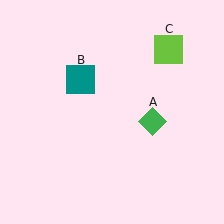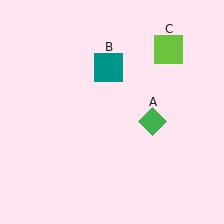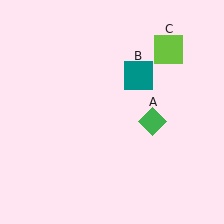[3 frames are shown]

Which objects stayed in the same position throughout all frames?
Green diamond (object A) and lime square (object C) remained stationary.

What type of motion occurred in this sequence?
The teal square (object B) rotated clockwise around the center of the scene.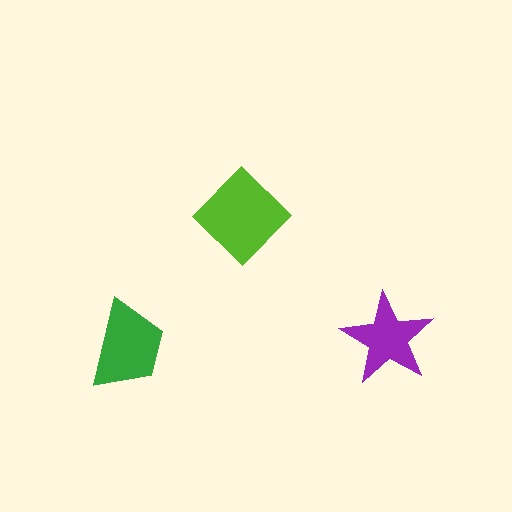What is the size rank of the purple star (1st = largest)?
3rd.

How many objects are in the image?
There are 3 objects in the image.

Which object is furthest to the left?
The green trapezoid is leftmost.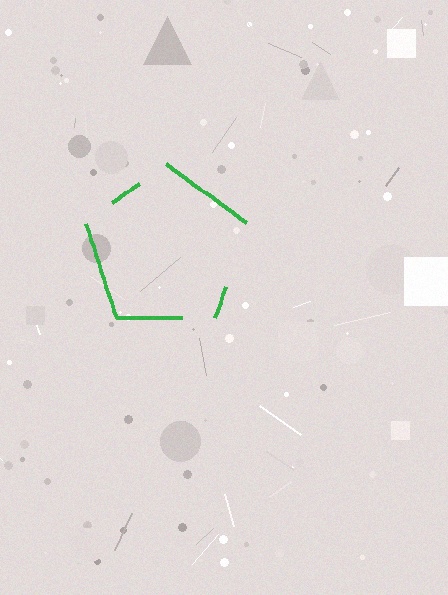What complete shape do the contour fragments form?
The contour fragments form a pentagon.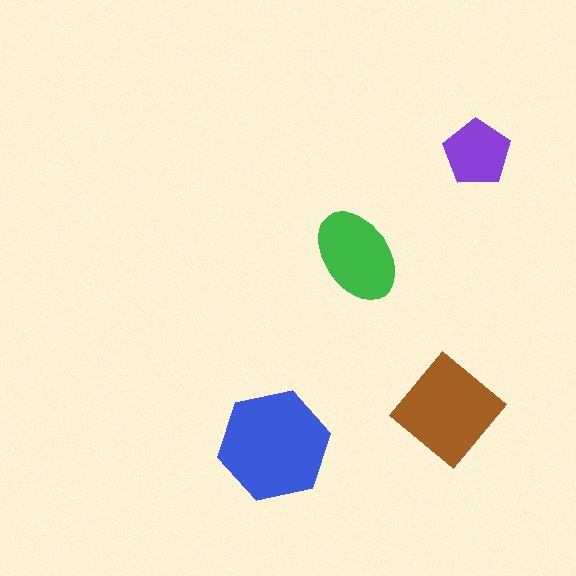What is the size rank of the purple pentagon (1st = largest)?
4th.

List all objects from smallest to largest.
The purple pentagon, the green ellipse, the brown diamond, the blue hexagon.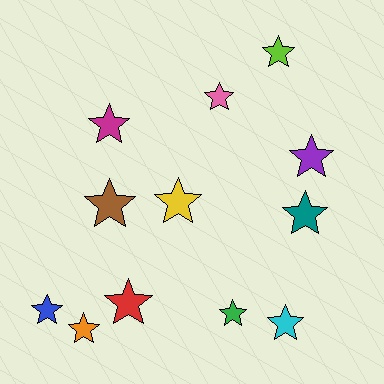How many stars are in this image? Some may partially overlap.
There are 12 stars.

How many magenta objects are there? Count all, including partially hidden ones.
There is 1 magenta object.